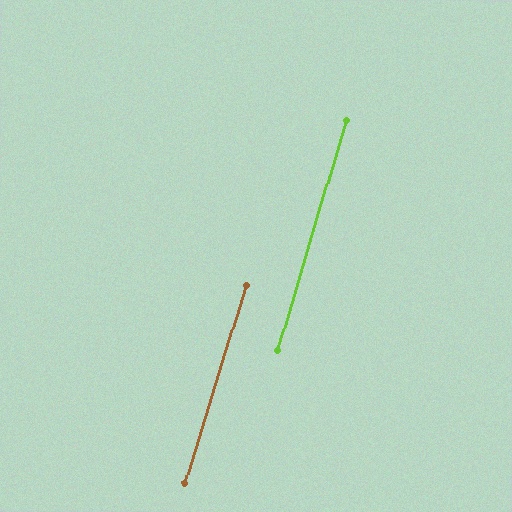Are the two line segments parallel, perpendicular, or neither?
Parallel — their directions differ by only 0.8°.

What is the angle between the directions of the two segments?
Approximately 1 degree.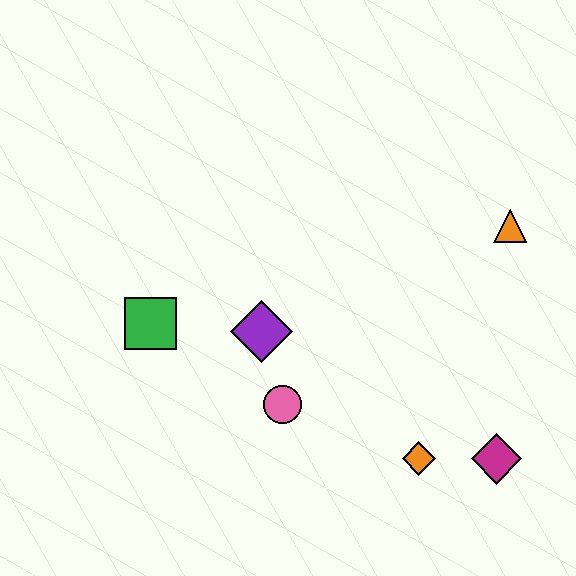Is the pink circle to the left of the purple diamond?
No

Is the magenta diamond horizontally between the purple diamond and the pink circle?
No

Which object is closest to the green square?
The purple diamond is closest to the green square.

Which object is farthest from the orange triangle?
The green square is farthest from the orange triangle.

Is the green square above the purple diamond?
Yes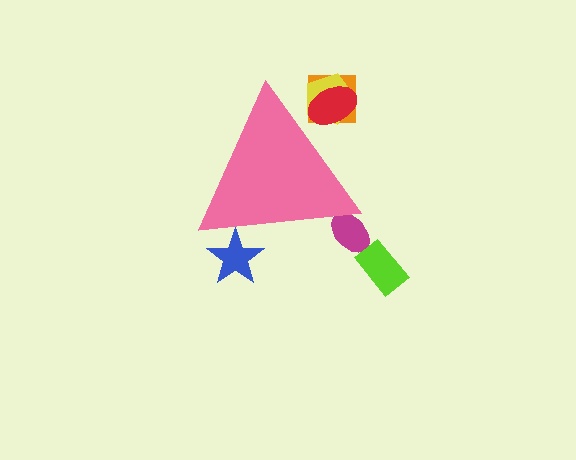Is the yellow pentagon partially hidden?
Yes, the yellow pentagon is partially hidden behind the pink triangle.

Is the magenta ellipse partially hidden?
Yes, the magenta ellipse is partially hidden behind the pink triangle.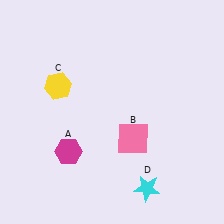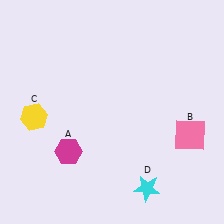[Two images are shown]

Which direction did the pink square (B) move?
The pink square (B) moved right.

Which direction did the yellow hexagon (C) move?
The yellow hexagon (C) moved down.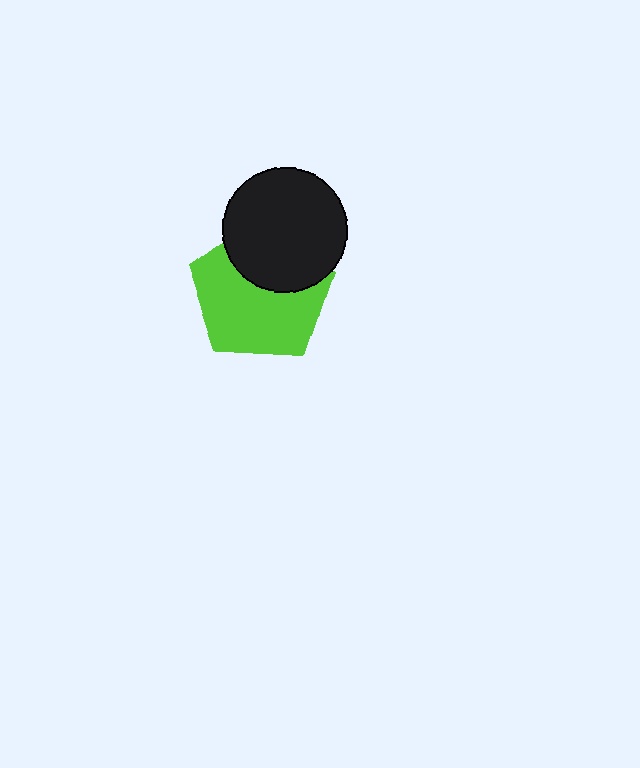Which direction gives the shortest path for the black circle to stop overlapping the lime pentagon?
Moving up gives the shortest separation.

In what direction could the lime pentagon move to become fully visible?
The lime pentagon could move down. That would shift it out from behind the black circle entirely.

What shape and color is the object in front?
The object in front is a black circle.